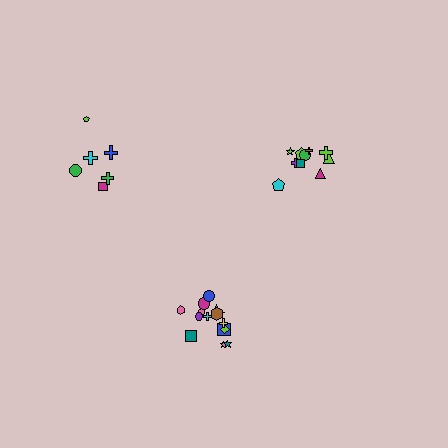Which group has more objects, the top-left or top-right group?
The top-right group.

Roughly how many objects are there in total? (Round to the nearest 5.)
Roughly 30 objects in total.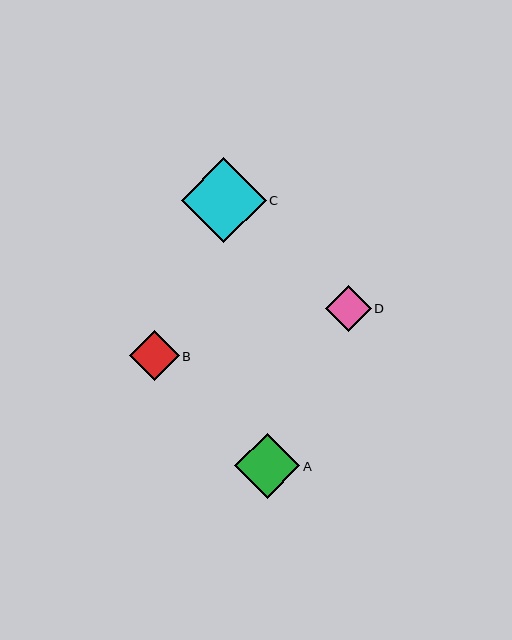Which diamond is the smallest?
Diamond D is the smallest with a size of approximately 45 pixels.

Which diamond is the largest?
Diamond C is the largest with a size of approximately 85 pixels.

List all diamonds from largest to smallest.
From largest to smallest: C, A, B, D.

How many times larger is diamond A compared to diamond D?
Diamond A is approximately 1.4 times the size of diamond D.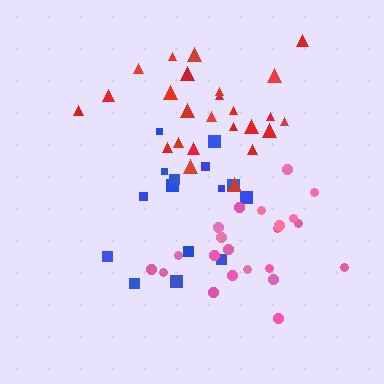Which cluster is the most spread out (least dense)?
Red.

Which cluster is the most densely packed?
Pink.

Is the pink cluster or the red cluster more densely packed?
Pink.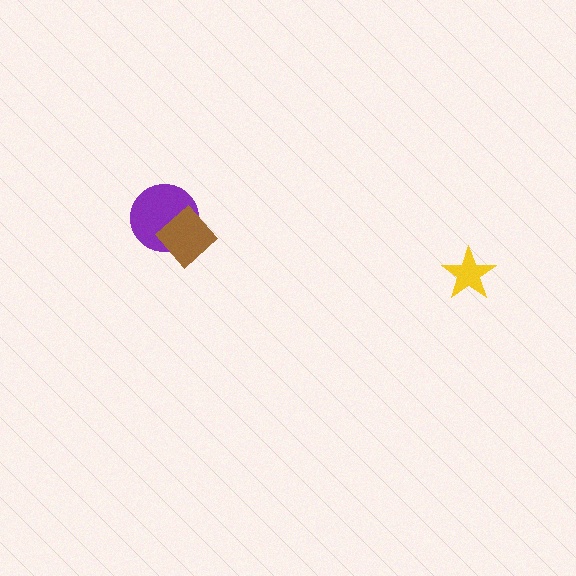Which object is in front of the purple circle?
The brown diamond is in front of the purple circle.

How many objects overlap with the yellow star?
0 objects overlap with the yellow star.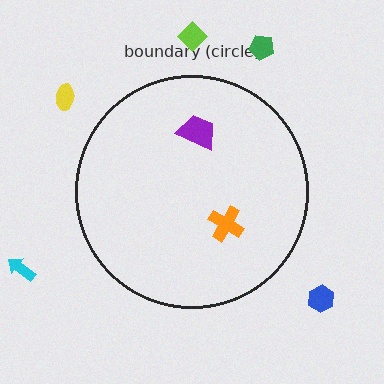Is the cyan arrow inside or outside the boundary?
Outside.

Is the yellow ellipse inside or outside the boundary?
Outside.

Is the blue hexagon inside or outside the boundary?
Outside.